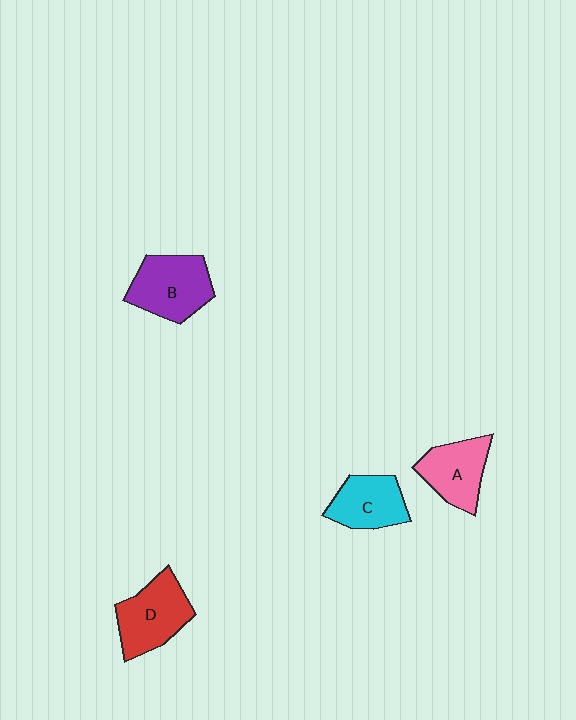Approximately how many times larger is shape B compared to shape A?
Approximately 1.2 times.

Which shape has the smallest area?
Shape C (cyan).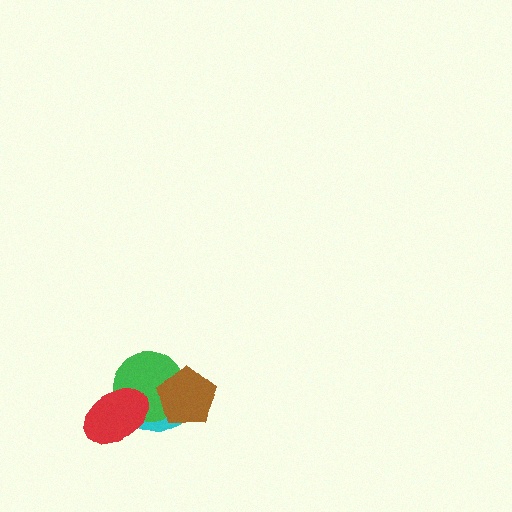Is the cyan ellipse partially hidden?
Yes, it is partially covered by another shape.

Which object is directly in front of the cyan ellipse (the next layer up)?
The green circle is directly in front of the cyan ellipse.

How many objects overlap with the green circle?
3 objects overlap with the green circle.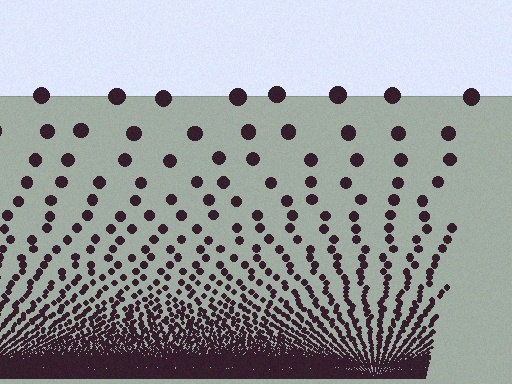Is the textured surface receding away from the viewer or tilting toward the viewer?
The surface appears to tilt toward the viewer. Texture elements get larger and sparser toward the top.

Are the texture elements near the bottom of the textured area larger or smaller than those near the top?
Smaller. The gradient is inverted — elements near the bottom are smaller and denser.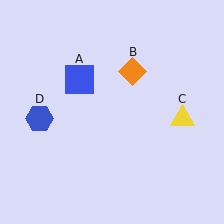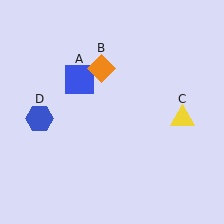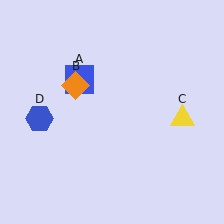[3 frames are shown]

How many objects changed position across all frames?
1 object changed position: orange diamond (object B).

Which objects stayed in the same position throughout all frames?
Blue square (object A) and yellow triangle (object C) and blue hexagon (object D) remained stationary.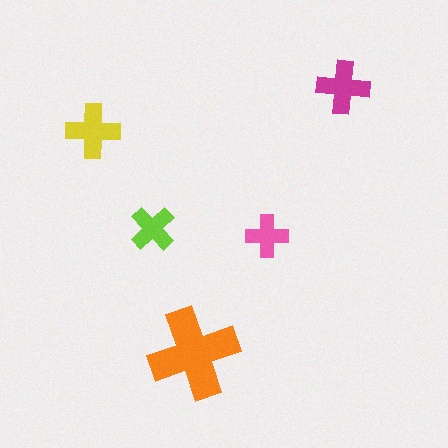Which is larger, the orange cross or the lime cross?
The orange one.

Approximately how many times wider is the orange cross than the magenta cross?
About 1.5 times wider.